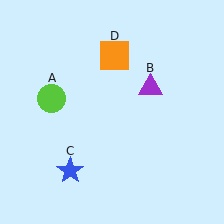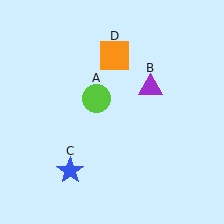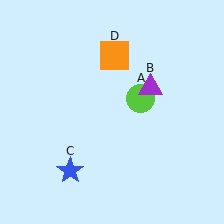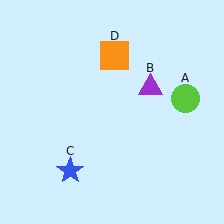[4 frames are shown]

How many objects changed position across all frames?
1 object changed position: lime circle (object A).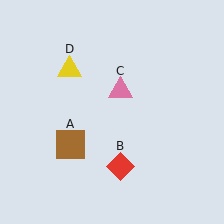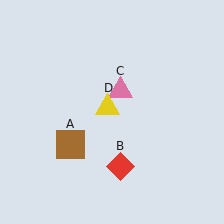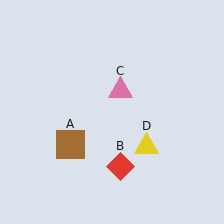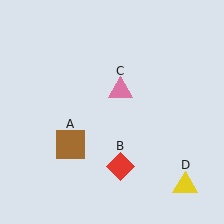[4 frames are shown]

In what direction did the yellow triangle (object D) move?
The yellow triangle (object D) moved down and to the right.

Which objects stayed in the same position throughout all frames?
Brown square (object A) and red diamond (object B) and pink triangle (object C) remained stationary.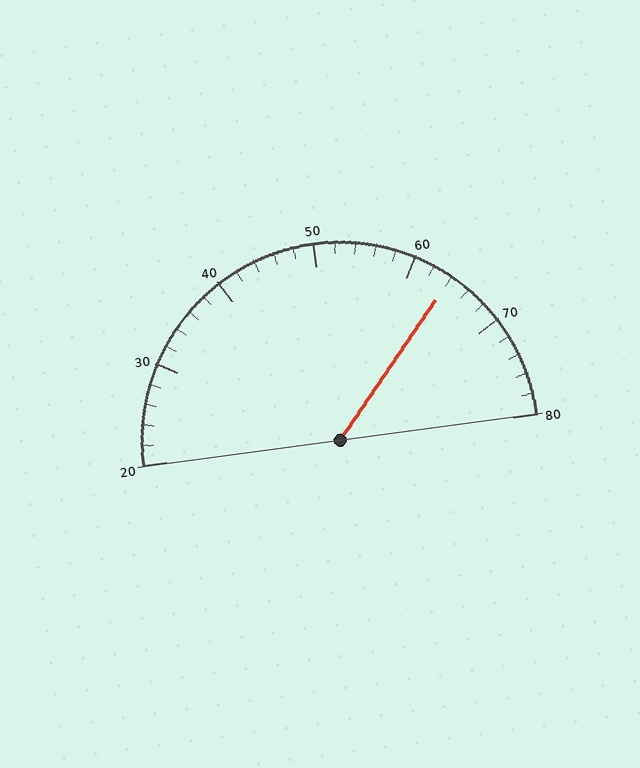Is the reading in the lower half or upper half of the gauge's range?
The reading is in the upper half of the range (20 to 80).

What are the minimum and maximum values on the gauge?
The gauge ranges from 20 to 80.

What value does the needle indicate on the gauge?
The needle indicates approximately 64.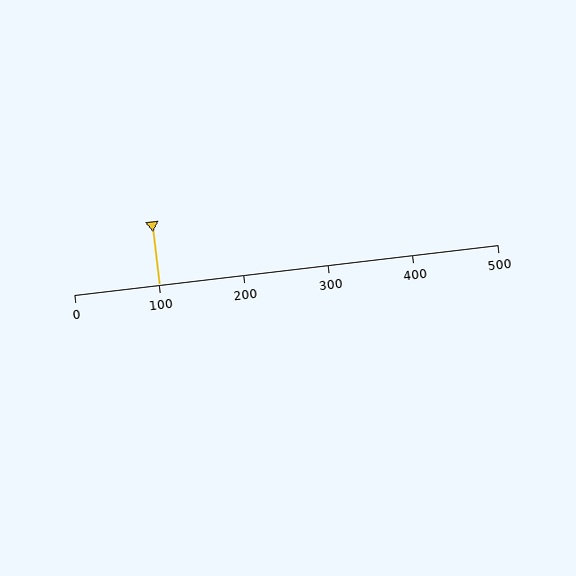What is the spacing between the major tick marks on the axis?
The major ticks are spaced 100 apart.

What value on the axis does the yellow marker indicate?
The marker indicates approximately 100.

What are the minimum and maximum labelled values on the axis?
The axis runs from 0 to 500.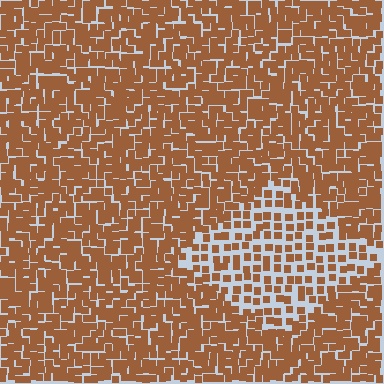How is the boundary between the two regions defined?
The boundary is defined by a change in element density (approximately 2.0x ratio). All elements are the same color, size, and shape.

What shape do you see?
I see a diamond.